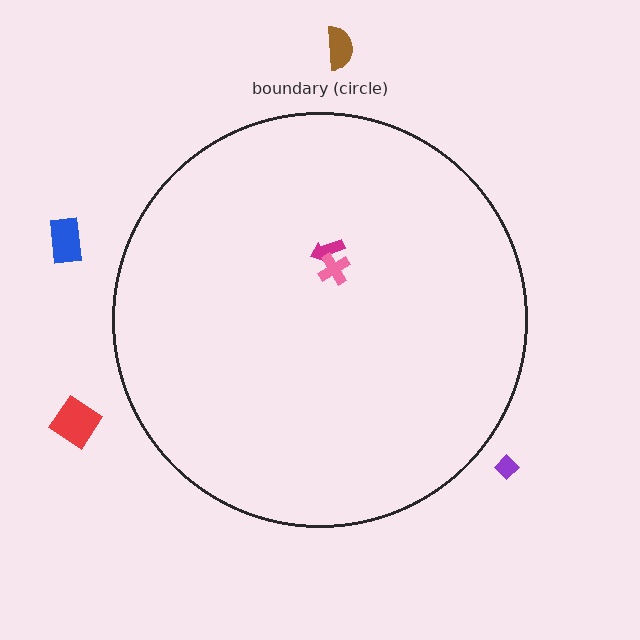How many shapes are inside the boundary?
2 inside, 4 outside.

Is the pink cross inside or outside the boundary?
Inside.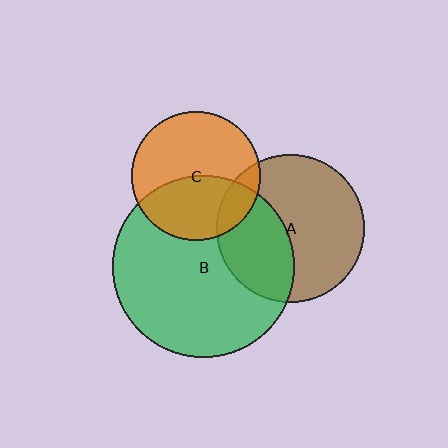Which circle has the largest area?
Circle B (green).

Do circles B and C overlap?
Yes.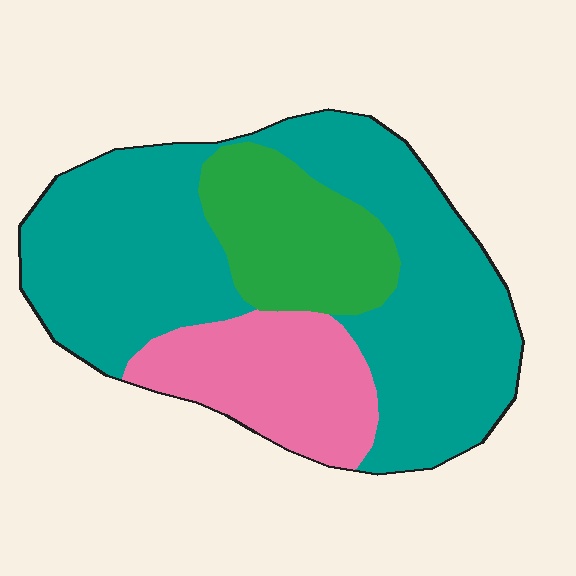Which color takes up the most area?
Teal, at roughly 60%.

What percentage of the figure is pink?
Pink covers 20% of the figure.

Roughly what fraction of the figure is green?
Green covers 19% of the figure.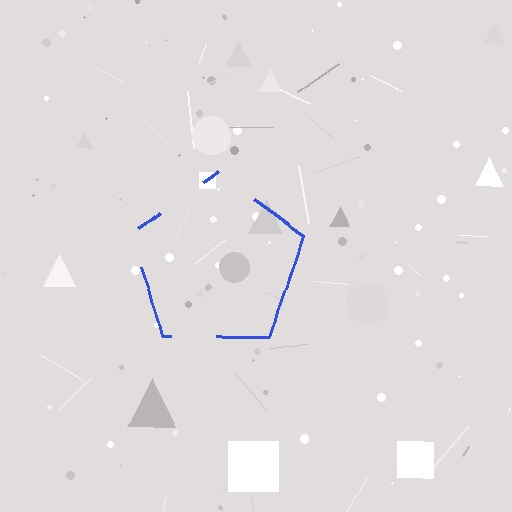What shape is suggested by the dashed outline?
The dashed outline suggests a pentagon.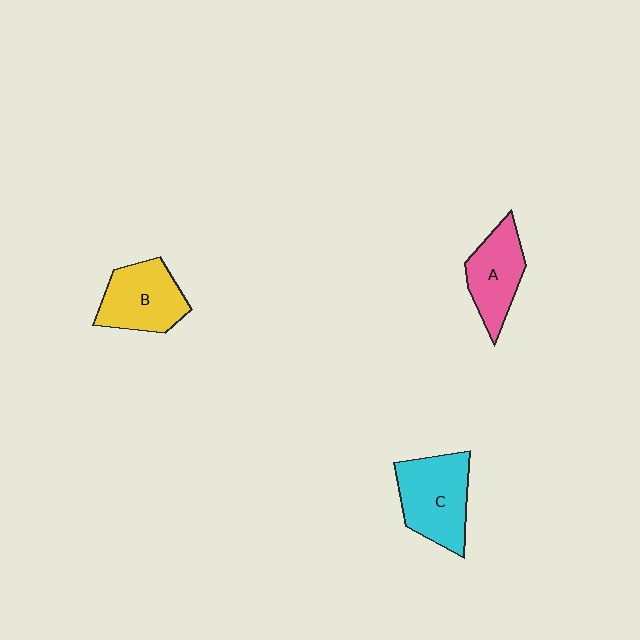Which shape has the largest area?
Shape C (cyan).